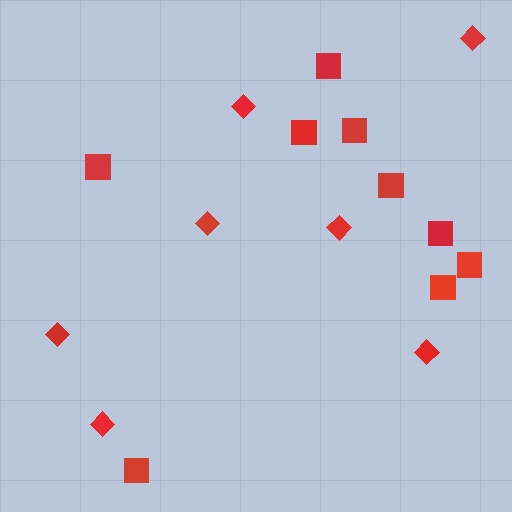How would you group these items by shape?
There are 2 groups: one group of squares (9) and one group of diamonds (7).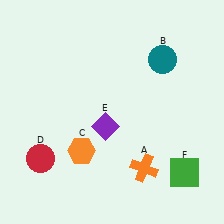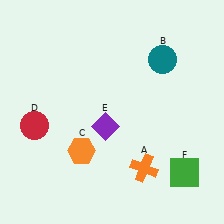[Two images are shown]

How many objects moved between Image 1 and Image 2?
1 object moved between the two images.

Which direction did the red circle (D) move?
The red circle (D) moved up.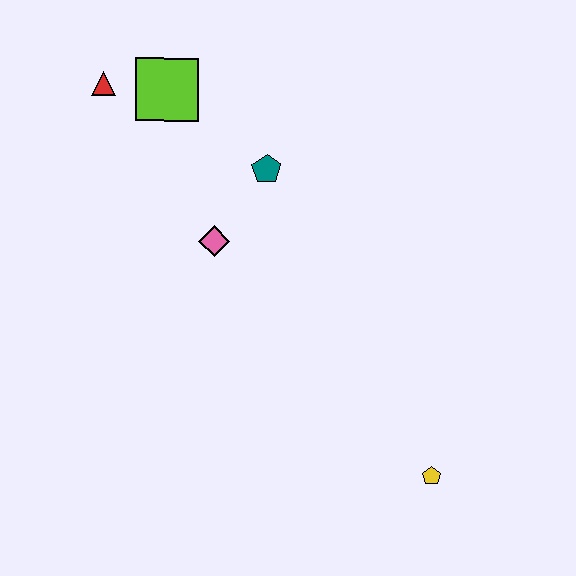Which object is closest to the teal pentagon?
The pink diamond is closest to the teal pentagon.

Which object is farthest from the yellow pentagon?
The red triangle is farthest from the yellow pentagon.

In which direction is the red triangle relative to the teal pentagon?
The red triangle is to the left of the teal pentagon.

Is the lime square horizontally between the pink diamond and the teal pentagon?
No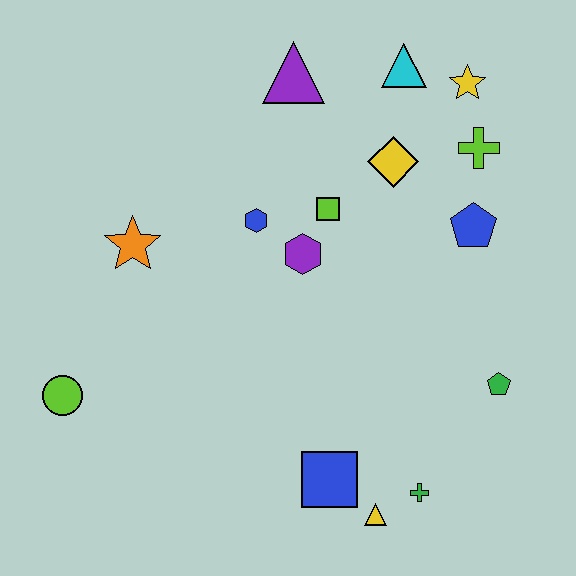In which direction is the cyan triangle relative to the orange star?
The cyan triangle is to the right of the orange star.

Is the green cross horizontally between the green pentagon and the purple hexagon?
Yes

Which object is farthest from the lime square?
The lime circle is farthest from the lime square.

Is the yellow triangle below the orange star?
Yes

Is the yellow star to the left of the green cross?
No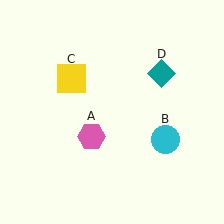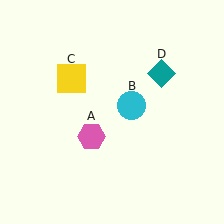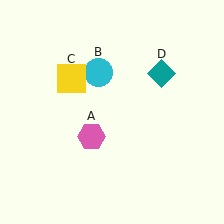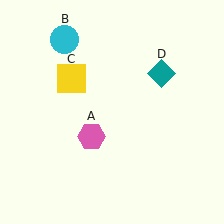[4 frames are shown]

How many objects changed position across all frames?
1 object changed position: cyan circle (object B).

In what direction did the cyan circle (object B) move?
The cyan circle (object B) moved up and to the left.